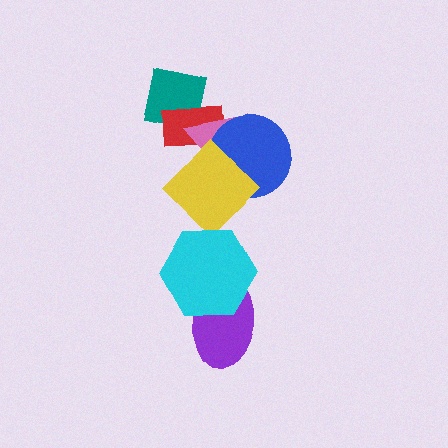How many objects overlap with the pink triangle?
4 objects overlap with the pink triangle.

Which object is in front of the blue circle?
The yellow diamond is in front of the blue circle.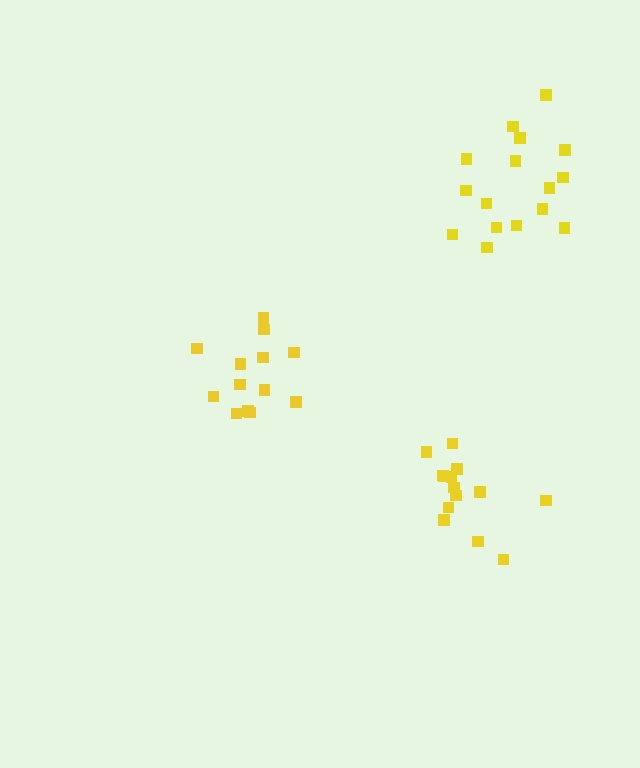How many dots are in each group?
Group 1: 14 dots, Group 2: 13 dots, Group 3: 16 dots (43 total).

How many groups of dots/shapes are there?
There are 3 groups.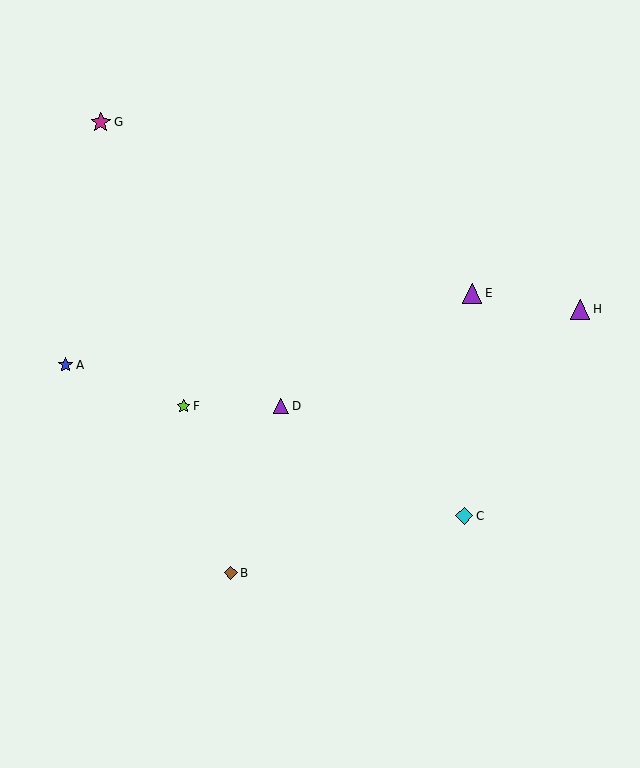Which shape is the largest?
The magenta star (labeled G) is the largest.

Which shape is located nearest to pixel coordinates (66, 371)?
The blue star (labeled A) at (66, 365) is nearest to that location.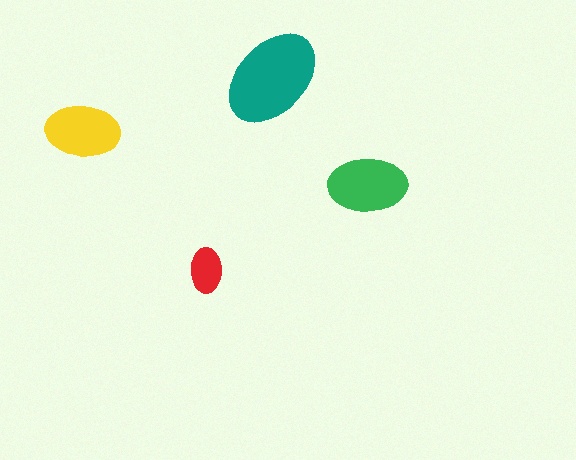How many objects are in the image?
There are 4 objects in the image.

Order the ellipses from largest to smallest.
the teal one, the green one, the yellow one, the red one.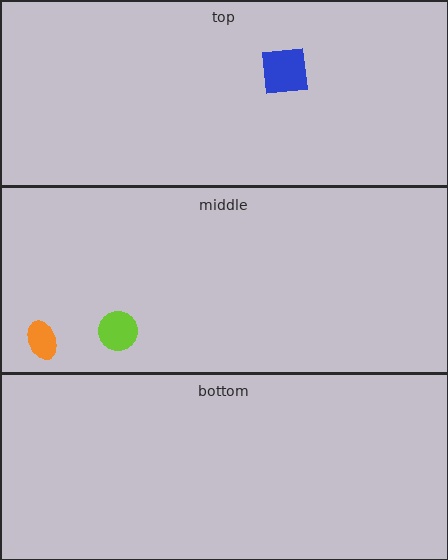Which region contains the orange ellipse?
The middle region.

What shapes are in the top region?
The blue square.